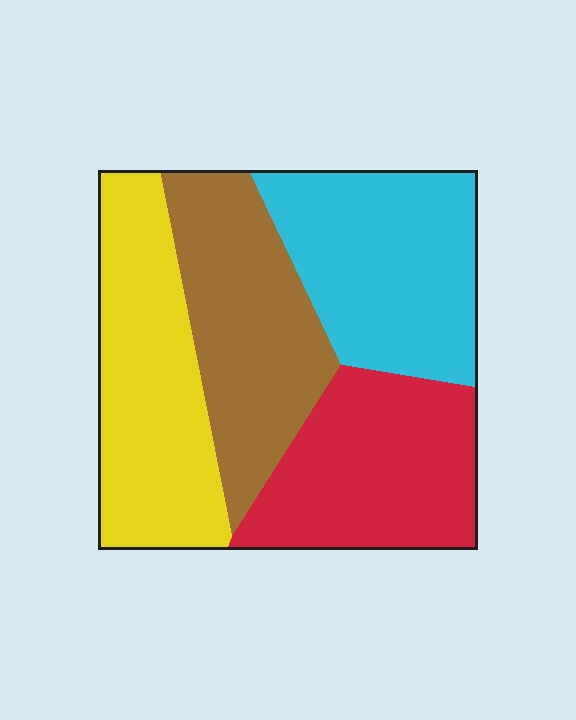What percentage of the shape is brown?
Brown covers about 25% of the shape.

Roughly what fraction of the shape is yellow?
Yellow covers around 25% of the shape.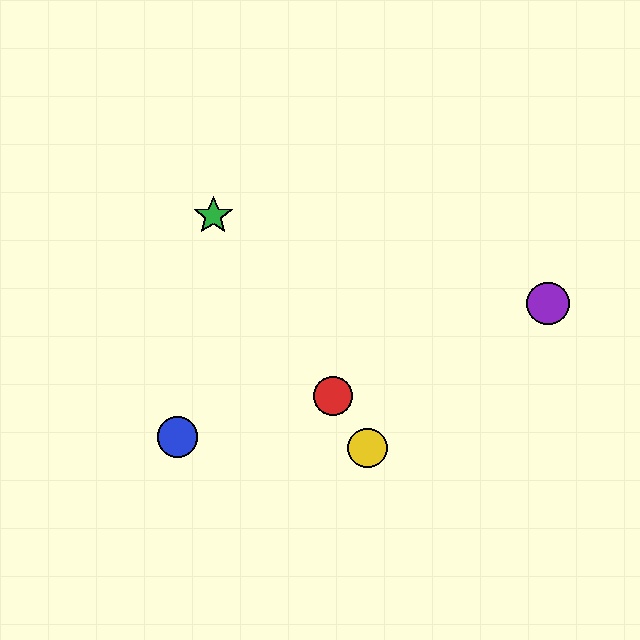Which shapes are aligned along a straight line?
The red circle, the green star, the yellow circle are aligned along a straight line.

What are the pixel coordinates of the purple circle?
The purple circle is at (548, 303).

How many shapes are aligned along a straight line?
3 shapes (the red circle, the green star, the yellow circle) are aligned along a straight line.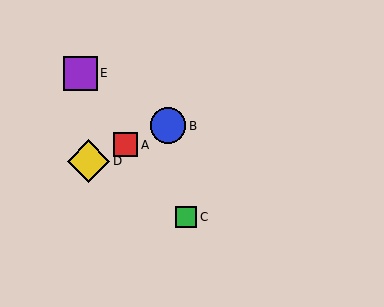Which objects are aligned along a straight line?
Objects A, B, D are aligned along a straight line.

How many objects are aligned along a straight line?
3 objects (A, B, D) are aligned along a straight line.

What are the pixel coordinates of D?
Object D is at (89, 161).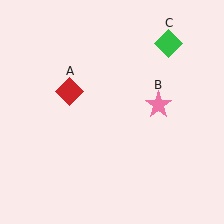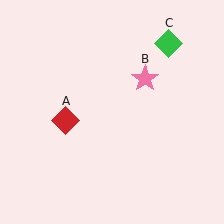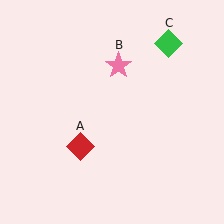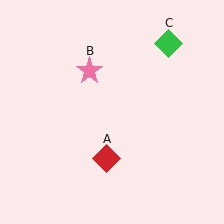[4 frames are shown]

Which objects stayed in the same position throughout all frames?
Green diamond (object C) remained stationary.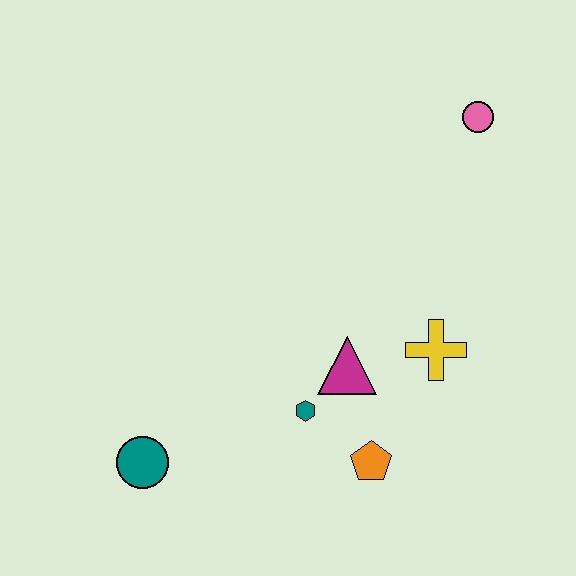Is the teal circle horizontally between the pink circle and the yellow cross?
No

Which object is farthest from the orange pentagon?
The pink circle is farthest from the orange pentagon.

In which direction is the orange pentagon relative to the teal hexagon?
The orange pentagon is to the right of the teal hexagon.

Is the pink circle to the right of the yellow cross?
Yes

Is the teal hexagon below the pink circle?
Yes